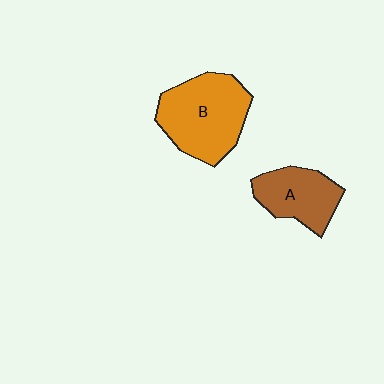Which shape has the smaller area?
Shape A (brown).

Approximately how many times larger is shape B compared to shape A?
Approximately 1.5 times.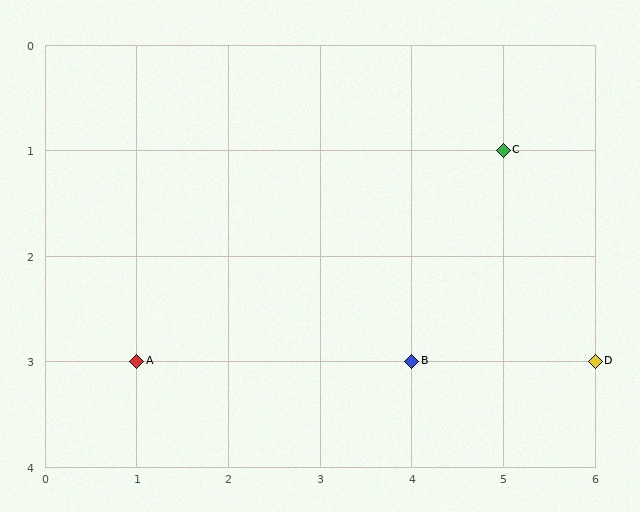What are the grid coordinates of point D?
Point D is at grid coordinates (6, 3).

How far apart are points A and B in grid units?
Points A and B are 3 columns apart.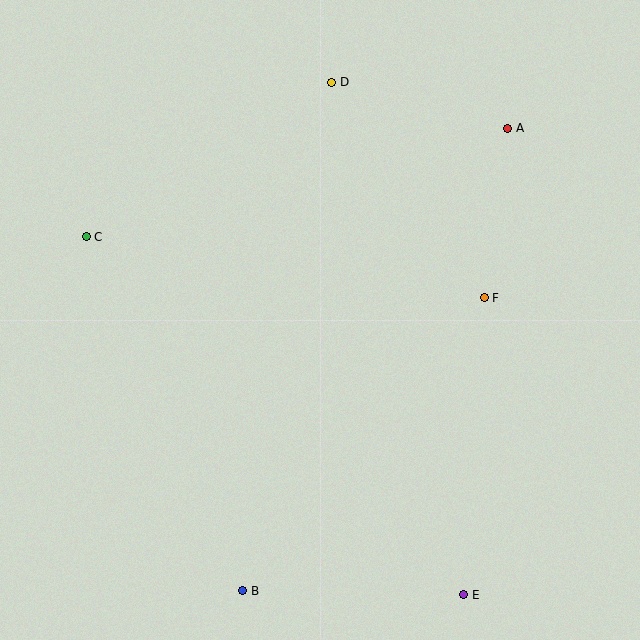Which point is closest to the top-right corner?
Point A is closest to the top-right corner.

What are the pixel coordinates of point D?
Point D is at (332, 82).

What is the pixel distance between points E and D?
The distance between E and D is 529 pixels.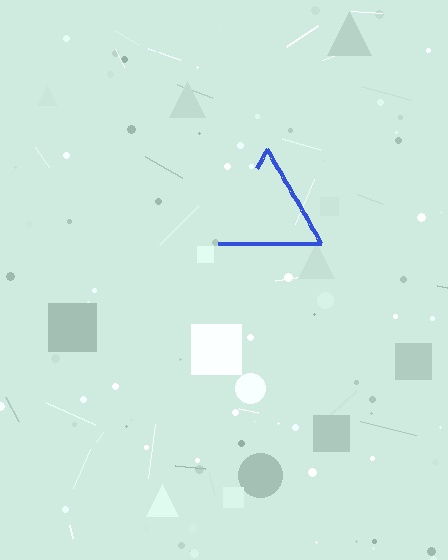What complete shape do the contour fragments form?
The contour fragments form a triangle.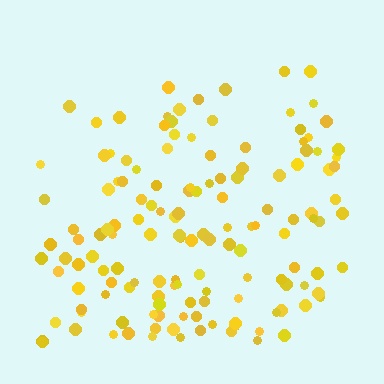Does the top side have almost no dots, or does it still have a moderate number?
Still a moderate number, just noticeably fewer than the bottom.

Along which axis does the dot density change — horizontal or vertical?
Vertical.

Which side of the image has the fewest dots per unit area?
The top.